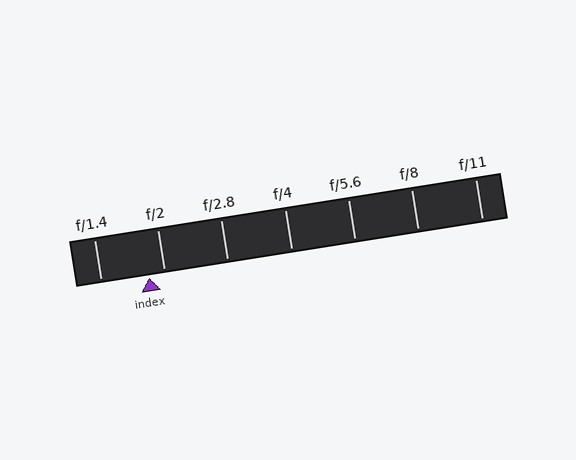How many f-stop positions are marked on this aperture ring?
There are 7 f-stop positions marked.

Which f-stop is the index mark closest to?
The index mark is closest to f/2.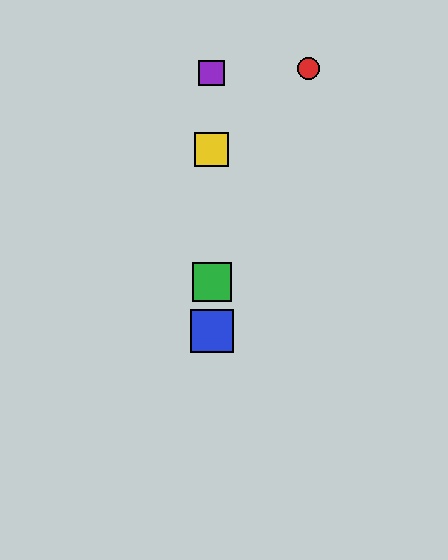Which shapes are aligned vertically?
The blue square, the green square, the yellow square, the purple square are aligned vertically.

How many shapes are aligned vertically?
4 shapes (the blue square, the green square, the yellow square, the purple square) are aligned vertically.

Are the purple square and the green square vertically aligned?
Yes, both are at x≈212.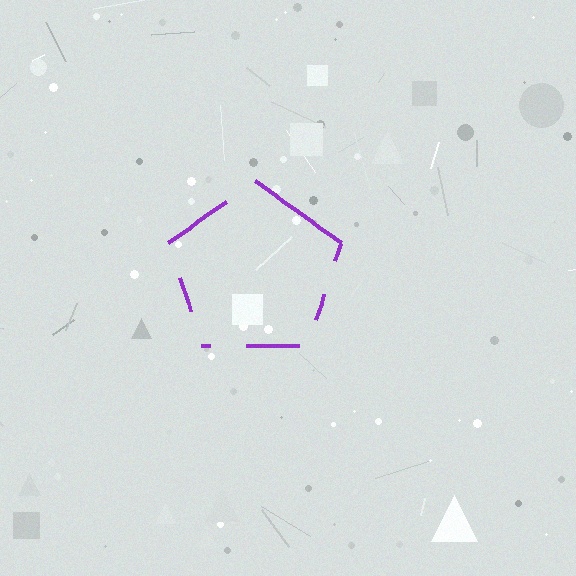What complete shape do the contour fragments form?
The contour fragments form a pentagon.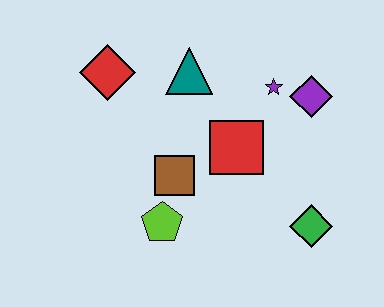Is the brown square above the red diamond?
No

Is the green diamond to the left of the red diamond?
No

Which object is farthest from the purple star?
The lime pentagon is farthest from the purple star.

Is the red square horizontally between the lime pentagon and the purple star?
Yes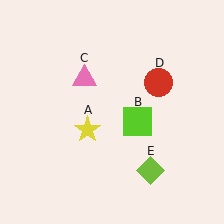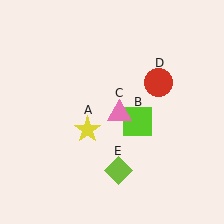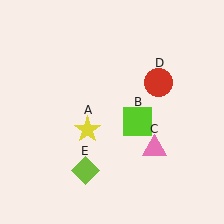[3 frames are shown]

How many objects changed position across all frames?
2 objects changed position: pink triangle (object C), lime diamond (object E).